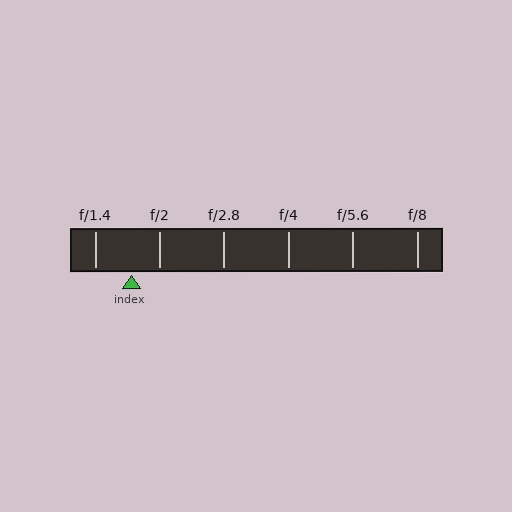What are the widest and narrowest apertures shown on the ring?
The widest aperture shown is f/1.4 and the narrowest is f/8.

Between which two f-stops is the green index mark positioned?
The index mark is between f/1.4 and f/2.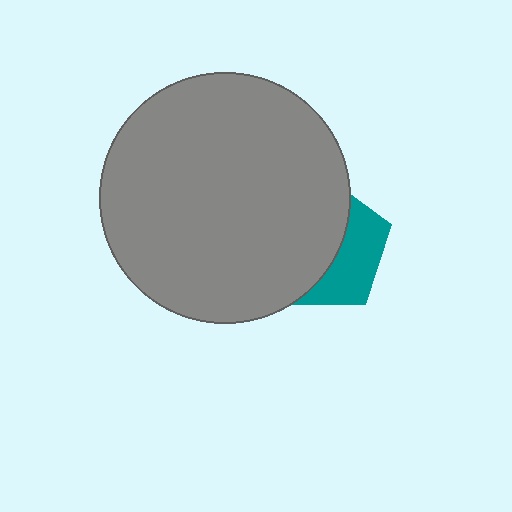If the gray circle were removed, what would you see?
You would see the complete teal pentagon.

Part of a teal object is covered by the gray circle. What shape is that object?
It is a pentagon.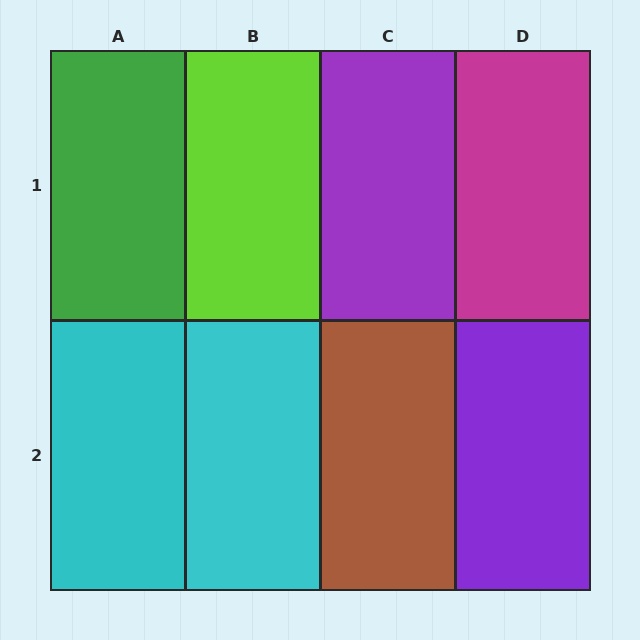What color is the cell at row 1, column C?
Purple.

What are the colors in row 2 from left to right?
Cyan, cyan, brown, purple.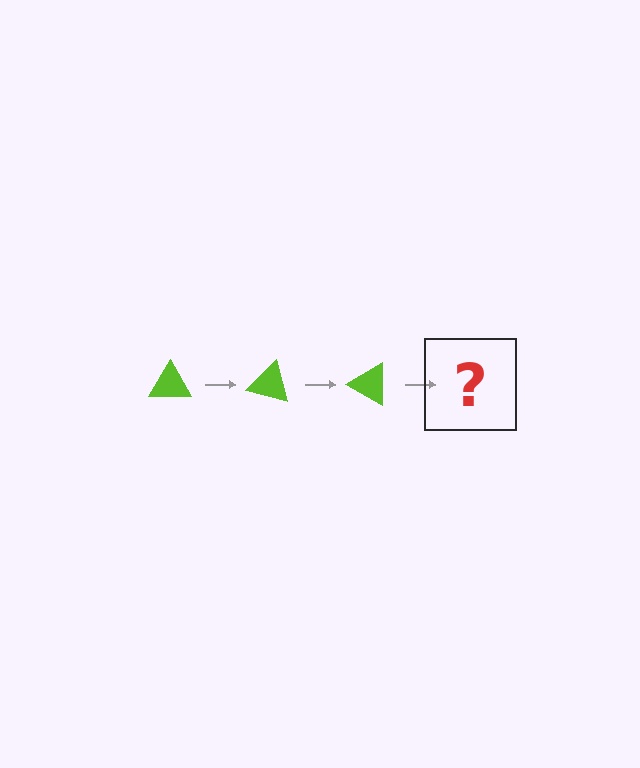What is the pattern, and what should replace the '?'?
The pattern is that the triangle rotates 15 degrees each step. The '?' should be a lime triangle rotated 45 degrees.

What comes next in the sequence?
The next element should be a lime triangle rotated 45 degrees.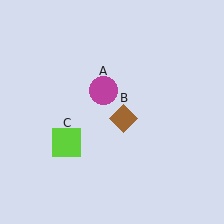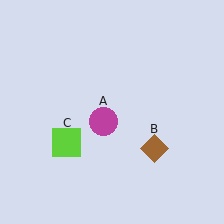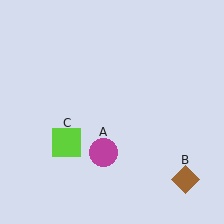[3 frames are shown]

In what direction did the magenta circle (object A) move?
The magenta circle (object A) moved down.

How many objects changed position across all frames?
2 objects changed position: magenta circle (object A), brown diamond (object B).